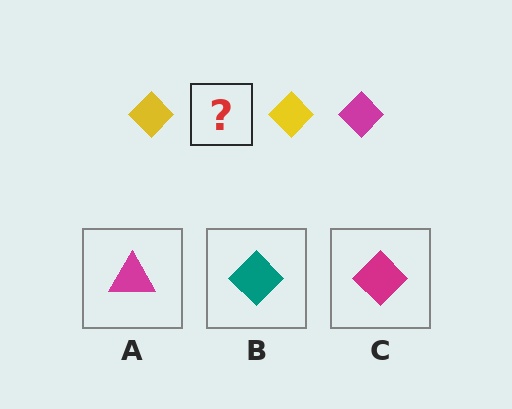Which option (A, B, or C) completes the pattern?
C.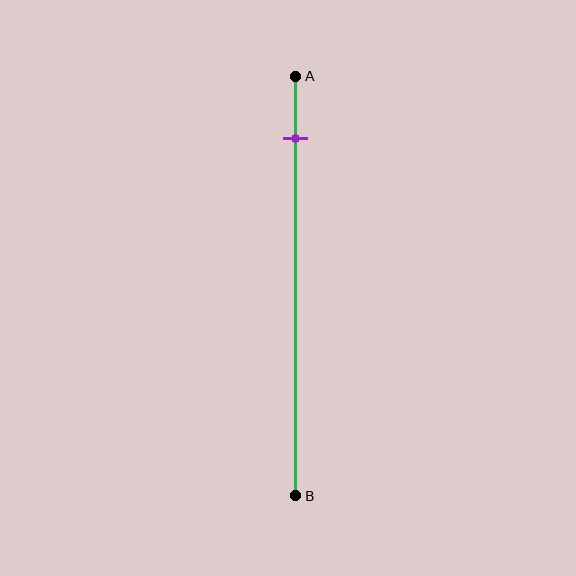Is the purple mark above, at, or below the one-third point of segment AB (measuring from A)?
The purple mark is above the one-third point of segment AB.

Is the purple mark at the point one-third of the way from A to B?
No, the mark is at about 15% from A, not at the 33% one-third point.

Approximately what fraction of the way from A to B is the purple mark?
The purple mark is approximately 15% of the way from A to B.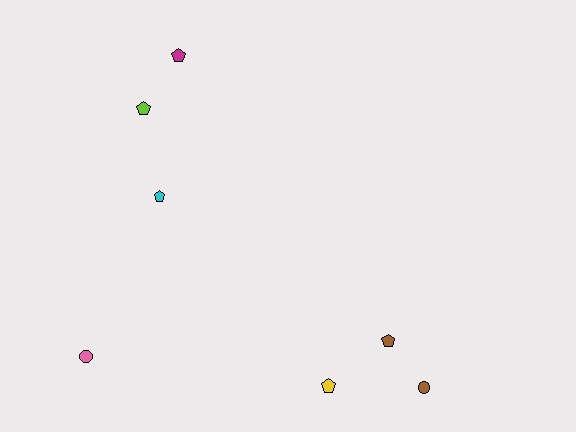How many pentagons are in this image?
There are 5 pentagons.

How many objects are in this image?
There are 7 objects.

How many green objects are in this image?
There are no green objects.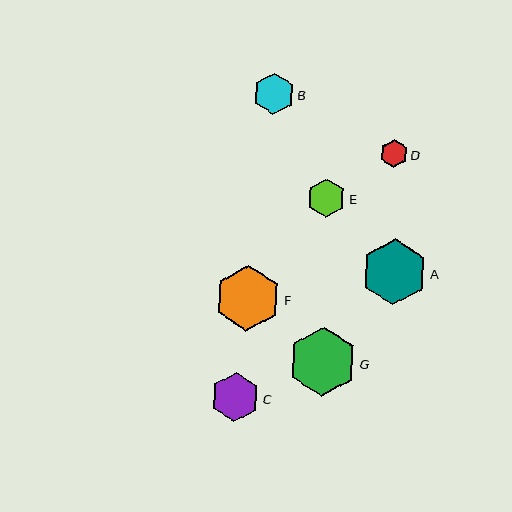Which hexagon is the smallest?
Hexagon D is the smallest with a size of approximately 28 pixels.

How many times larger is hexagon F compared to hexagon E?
Hexagon F is approximately 1.7 times the size of hexagon E.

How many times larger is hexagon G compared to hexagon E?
Hexagon G is approximately 1.8 times the size of hexagon E.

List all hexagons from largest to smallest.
From largest to smallest: G, A, F, C, B, E, D.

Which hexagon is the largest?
Hexagon G is the largest with a size of approximately 69 pixels.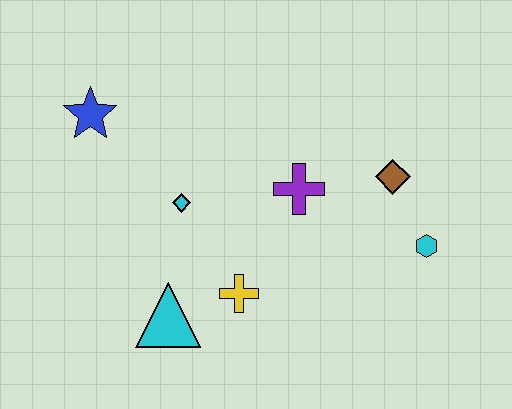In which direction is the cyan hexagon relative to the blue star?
The cyan hexagon is to the right of the blue star.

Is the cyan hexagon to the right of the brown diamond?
Yes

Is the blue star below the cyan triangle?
No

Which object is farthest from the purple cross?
The blue star is farthest from the purple cross.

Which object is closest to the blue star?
The cyan diamond is closest to the blue star.